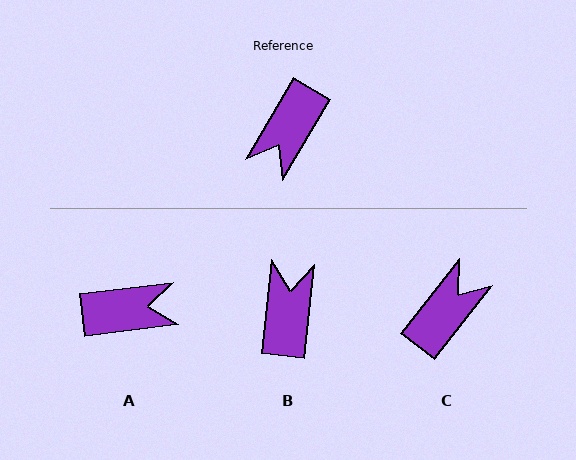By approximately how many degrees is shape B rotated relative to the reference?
Approximately 156 degrees clockwise.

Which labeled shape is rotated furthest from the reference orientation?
C, about 172 degrees away.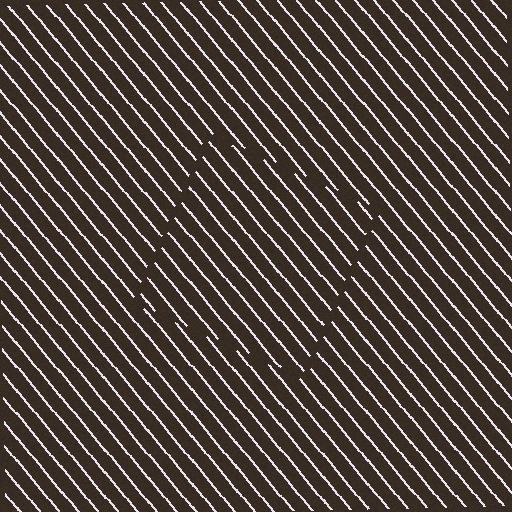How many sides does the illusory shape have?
4 sides — the line-ends trace a square.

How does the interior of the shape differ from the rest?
The interior of the shape contains the same grating, shifted by half a period — the contour is defined by the phase discontinuity where line-ends from the inner and outer gratings abut.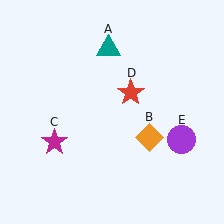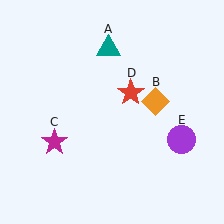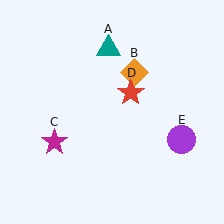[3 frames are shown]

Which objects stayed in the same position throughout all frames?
Teal triangle (object A) and magenta star (object C) and red star (object D) and purple circle (object E) remained stationary.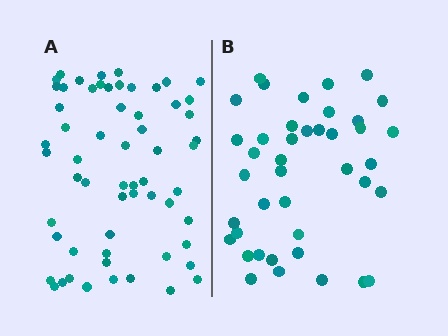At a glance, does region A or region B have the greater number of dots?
Region A (the left region) has more dots.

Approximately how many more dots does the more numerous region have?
Region A has approximately 20 more dots than region B.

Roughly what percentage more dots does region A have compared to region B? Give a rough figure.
About 45% more.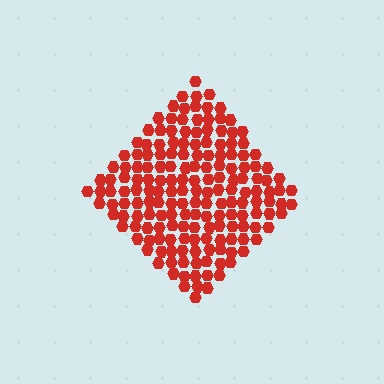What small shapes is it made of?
It is made of small hexagons.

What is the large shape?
The large shape is a diamond.